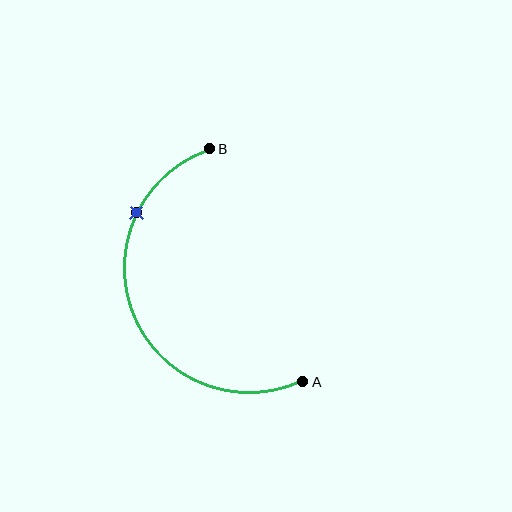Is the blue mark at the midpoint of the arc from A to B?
No. The blue mark lies on the arc but is closer to endpoint B. The arc midpoint would be at the point on the curve equidistant along the arc from both A and B.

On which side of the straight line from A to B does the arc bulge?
The arc bulges to the left of the straight line connecting A and B.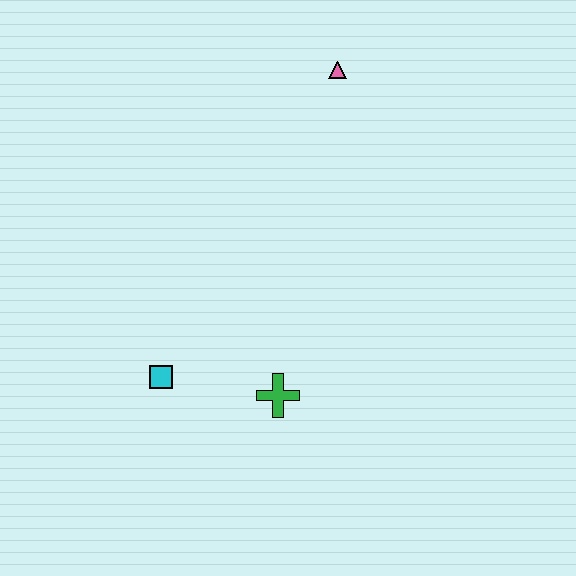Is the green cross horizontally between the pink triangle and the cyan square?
Yes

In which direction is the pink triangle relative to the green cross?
The pink triangle is above the green cross.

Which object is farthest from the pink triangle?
The cyan square is farthest from the pink triangle.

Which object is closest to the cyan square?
The green cross is closest to the cyan square.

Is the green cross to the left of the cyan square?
No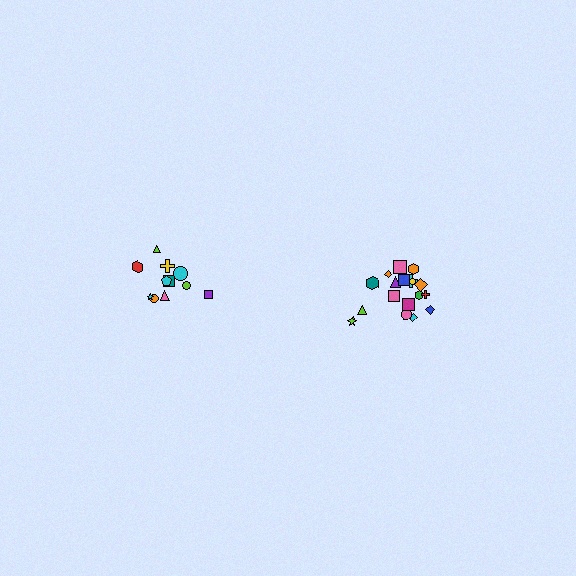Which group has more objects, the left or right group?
The right group.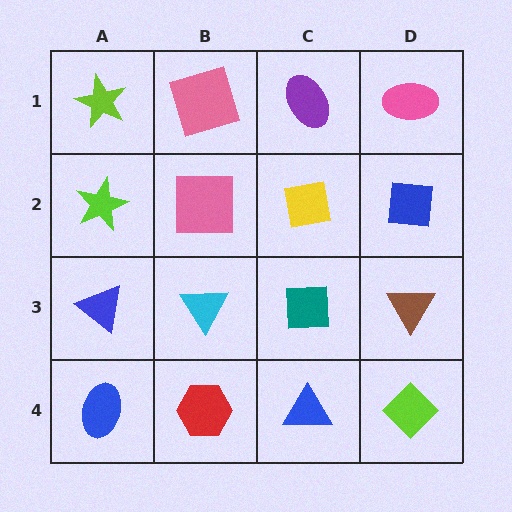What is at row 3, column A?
A blue triangle.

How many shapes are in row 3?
4 shapes.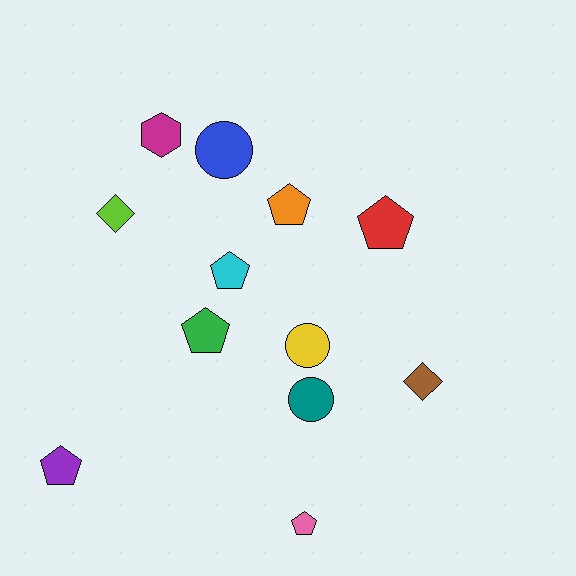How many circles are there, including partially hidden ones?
There are 3 circles.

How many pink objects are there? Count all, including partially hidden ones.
There is 1 pink object.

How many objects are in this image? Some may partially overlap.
There are 12 objects.